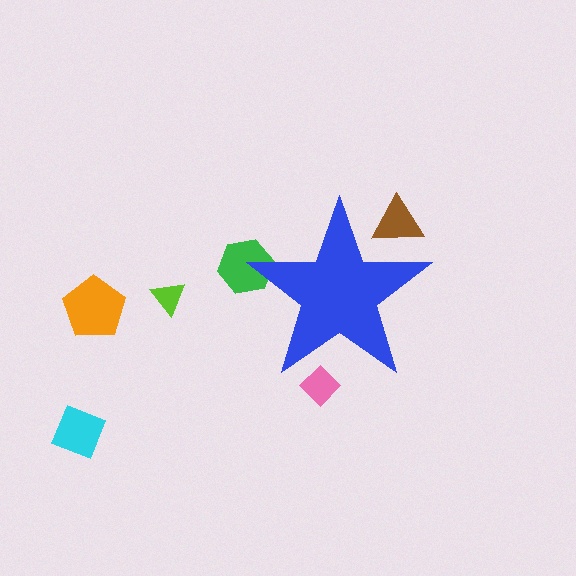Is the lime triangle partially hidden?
No, the lime triangle is fully visible.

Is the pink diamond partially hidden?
Yes, the pink diamond is partially hidden behind the blue star.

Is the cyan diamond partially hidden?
No, the cyan diamond is fully visible.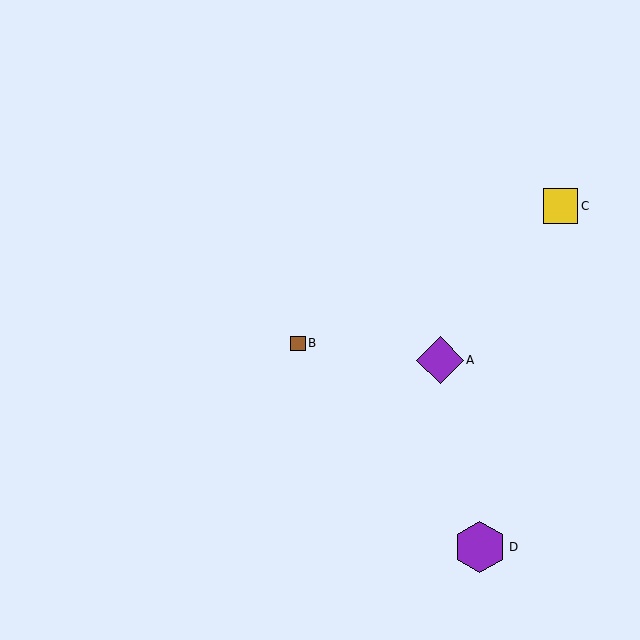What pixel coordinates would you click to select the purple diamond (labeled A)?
Click at (440, 360) to select the purple diamond A.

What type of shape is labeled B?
Shape B is a brown square.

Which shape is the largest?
The purple hexagon (labeled D) is the largest.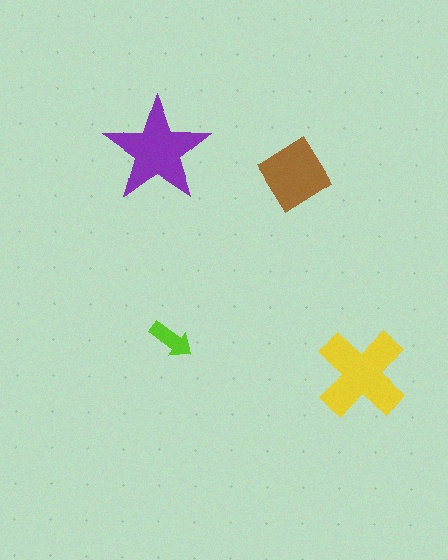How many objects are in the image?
There are 4 objects in the image.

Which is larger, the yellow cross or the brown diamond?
The yellow cross.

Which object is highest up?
The purple star is topmost.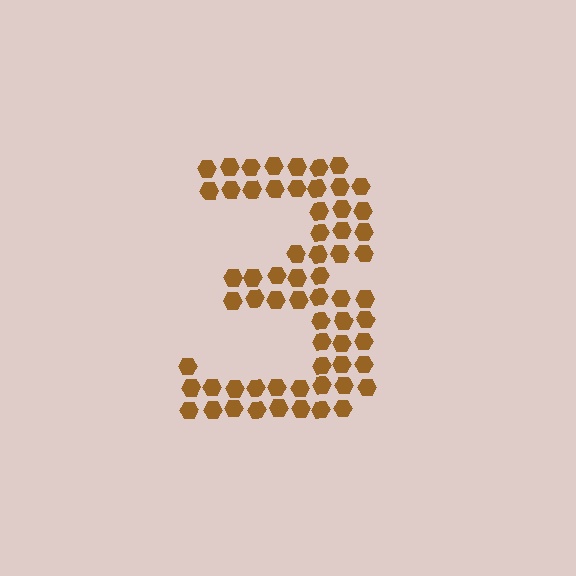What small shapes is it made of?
It is made of small hexagons.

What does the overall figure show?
The overall figure shows the digit 3.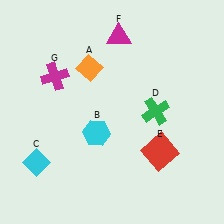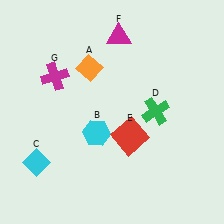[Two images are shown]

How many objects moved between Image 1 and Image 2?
1 object moved between the two images.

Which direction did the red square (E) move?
The red square (E) moved left.